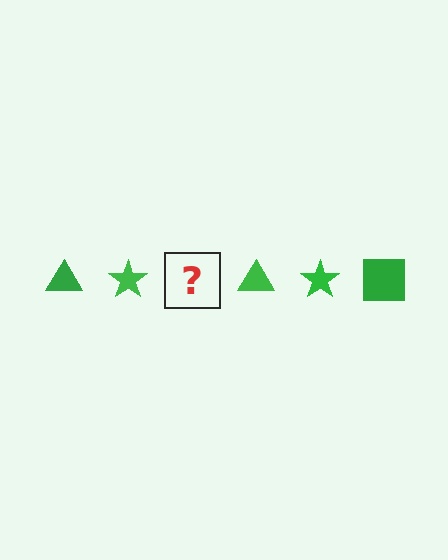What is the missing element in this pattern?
The missing element is a green square.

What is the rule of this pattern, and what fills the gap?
The rule is that the pattern cycles through triangle, star, square shapes in green. The gap should be filled with a green square.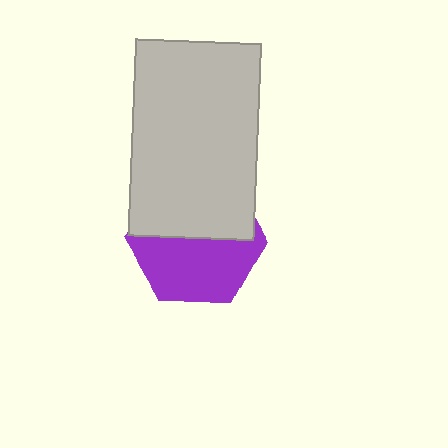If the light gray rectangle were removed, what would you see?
You would see the complete purple hexagon.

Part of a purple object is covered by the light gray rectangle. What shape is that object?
It is a hexagon.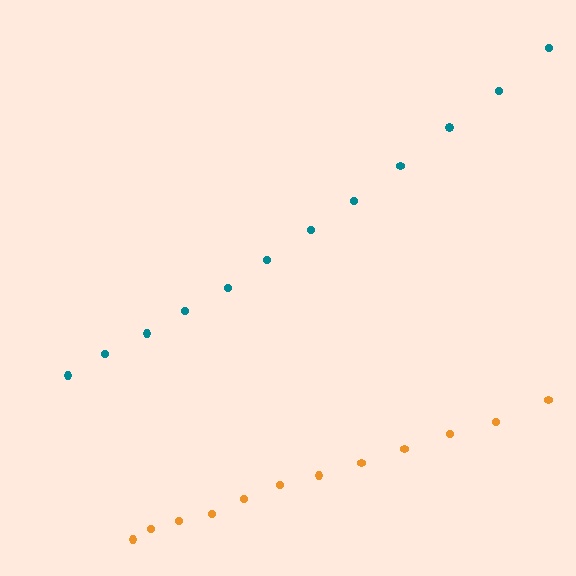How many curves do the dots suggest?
There are 2 distinct paths.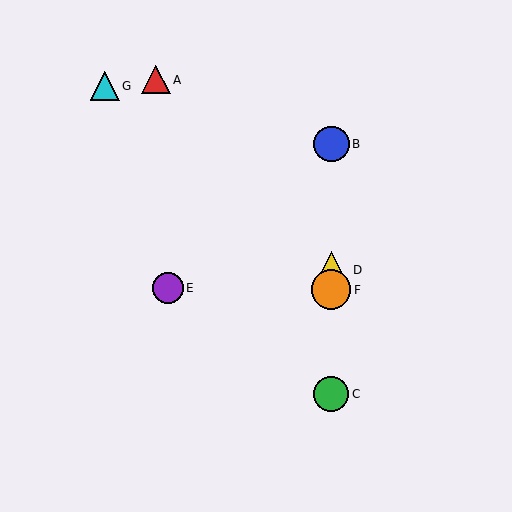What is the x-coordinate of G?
Object G is at x≈105.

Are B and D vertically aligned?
Yes, both are at x≈331.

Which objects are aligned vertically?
Objects B, C, D, F are aligned vertically.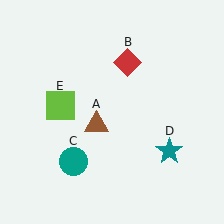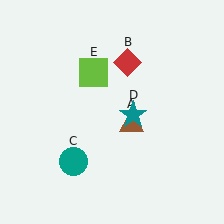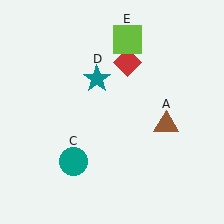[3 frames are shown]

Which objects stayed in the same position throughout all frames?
Red diamond (object B) and teal circle (object C) remained stationary.